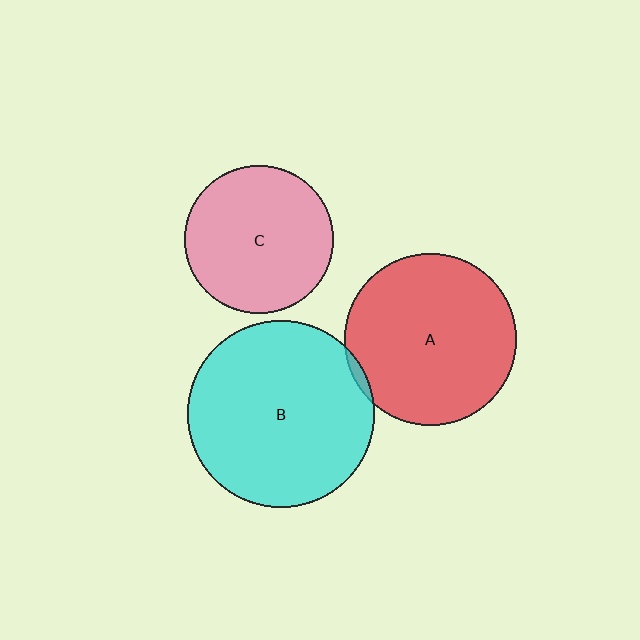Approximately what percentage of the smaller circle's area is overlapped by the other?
Approximately 5%.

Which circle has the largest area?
Circle B (cyan).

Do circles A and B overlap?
Yes.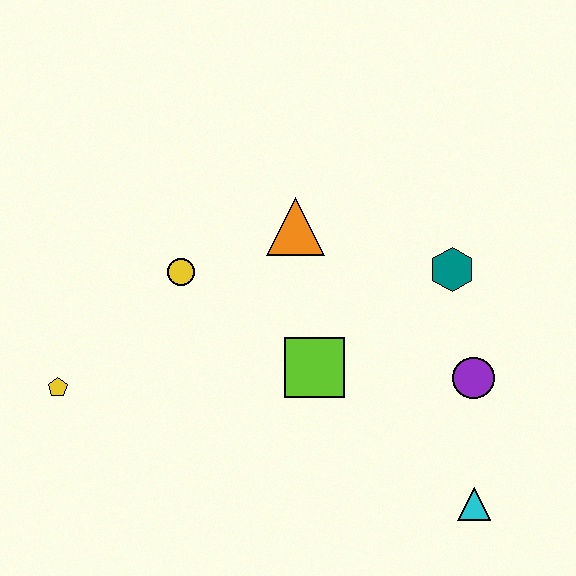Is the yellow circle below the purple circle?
No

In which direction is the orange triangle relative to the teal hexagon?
The orange triangle is to the left of the teal hexagon.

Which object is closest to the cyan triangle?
The purple circle is closest to the cyan triangle.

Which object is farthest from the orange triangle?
The cyan triangle is farthest from the orange triangle.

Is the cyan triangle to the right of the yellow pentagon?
Yes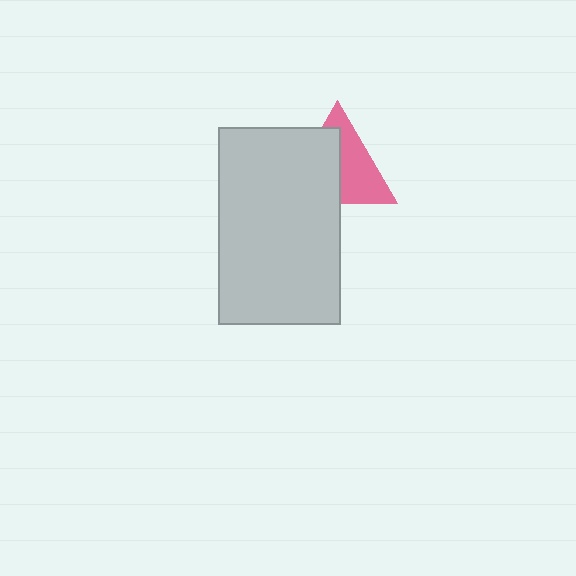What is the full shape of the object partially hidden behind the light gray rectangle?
The partially hidden object is a pink triangle.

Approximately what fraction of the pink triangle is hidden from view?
Roughly 51% of the pink triangle is hidden behind the light gray rectangle.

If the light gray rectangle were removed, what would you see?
You would see the complete pink triangle.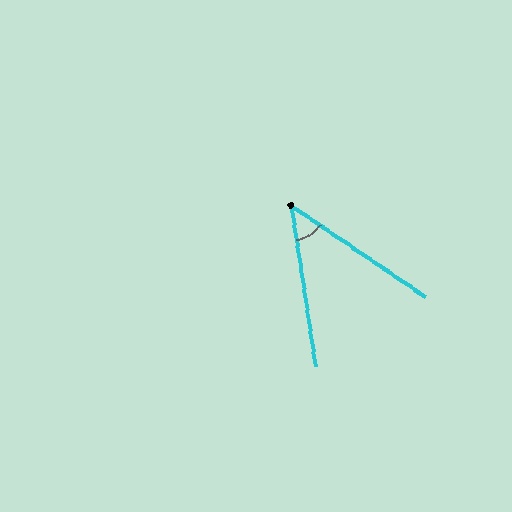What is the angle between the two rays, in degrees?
Approximately 47 degrees.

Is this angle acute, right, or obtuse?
It is acute.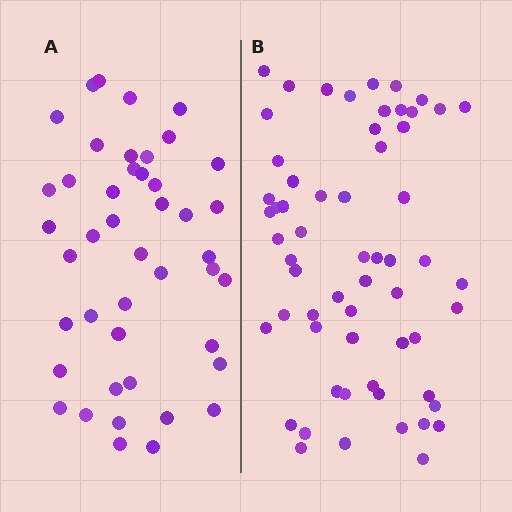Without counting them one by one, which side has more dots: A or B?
Region B (the right region) has more dots.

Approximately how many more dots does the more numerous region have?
Region B has approximately 15 more dots than region A.